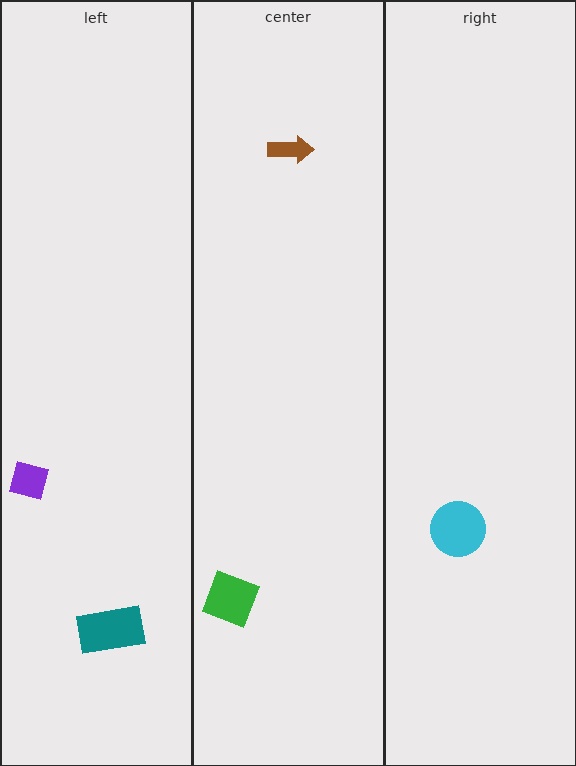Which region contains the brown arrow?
The center region.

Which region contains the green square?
The center region.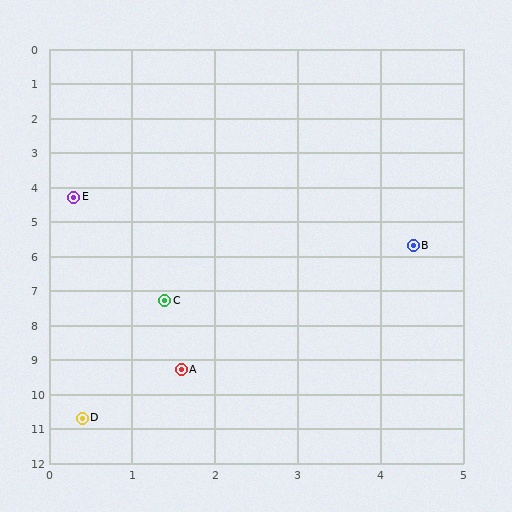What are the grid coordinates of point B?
Point B is at approximately (4.4, 5.7).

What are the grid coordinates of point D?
Point D is at approximately (0.4, 10.7).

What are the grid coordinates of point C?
Point C is at approximately (1.4, 7.3).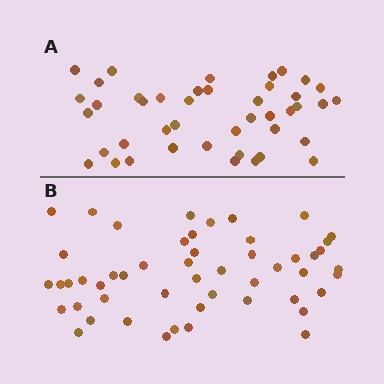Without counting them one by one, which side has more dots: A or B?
Region B (the bottom region) has more dots.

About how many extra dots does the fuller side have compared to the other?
Region B has roughly 8 or so more dots than region A.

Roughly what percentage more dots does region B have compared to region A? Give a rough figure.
About 20% more.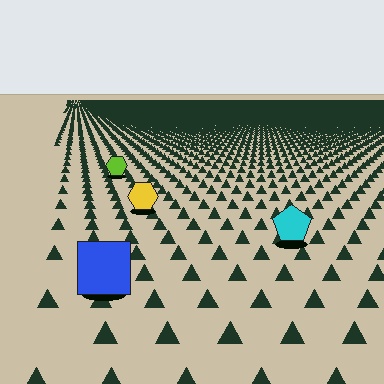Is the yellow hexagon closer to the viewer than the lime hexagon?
Yes. The yellow hexagon is closer — you can tell from the texture gradient: the ground texture is coarser near it.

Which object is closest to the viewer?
The blue square is closest. The texture marks near it are larger and more spread out.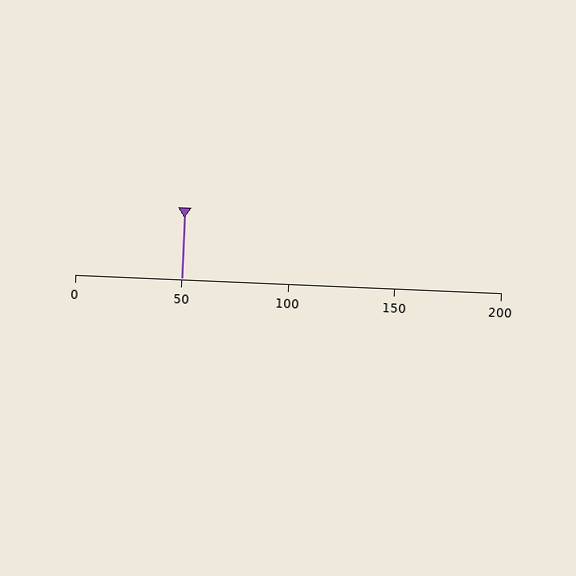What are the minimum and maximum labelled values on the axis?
The axis runs from 0 to 200.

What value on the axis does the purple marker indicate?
The marker indicates approximately 50.